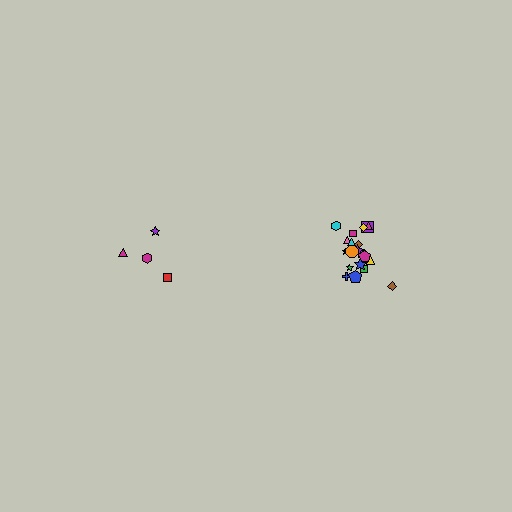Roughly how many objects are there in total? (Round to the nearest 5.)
Roughly 25 objects in total.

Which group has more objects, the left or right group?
The right group.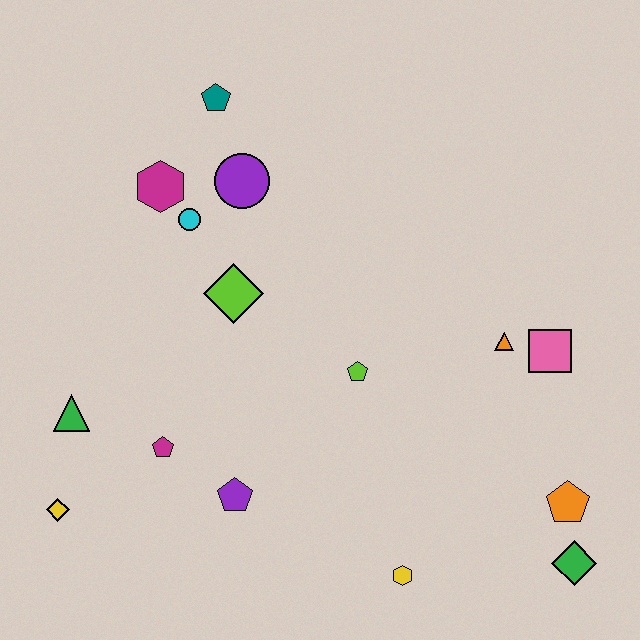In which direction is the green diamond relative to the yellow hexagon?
The green diamond is to the right of the yellow hexagon.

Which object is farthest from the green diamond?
The teal pentagon is farthest from the green diamond.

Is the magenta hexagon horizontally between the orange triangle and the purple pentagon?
No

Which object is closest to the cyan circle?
The magenta hexagon is closest to the cyan circle.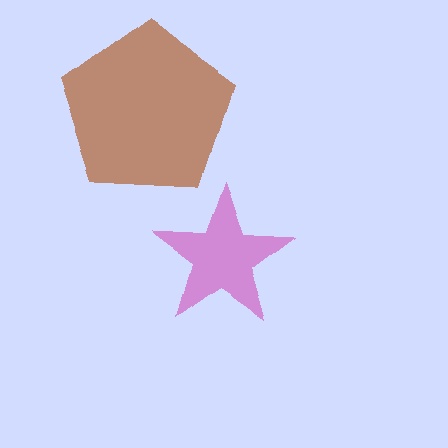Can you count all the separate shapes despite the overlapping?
Yes, there are 2 separate shapes.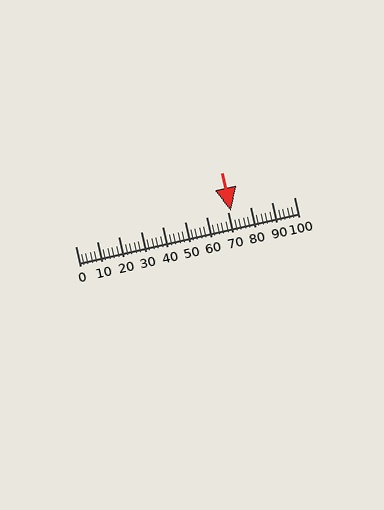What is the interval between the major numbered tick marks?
The major tick marks are spaced 10 units apart.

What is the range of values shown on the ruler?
The ruler shows values from 0 to 100.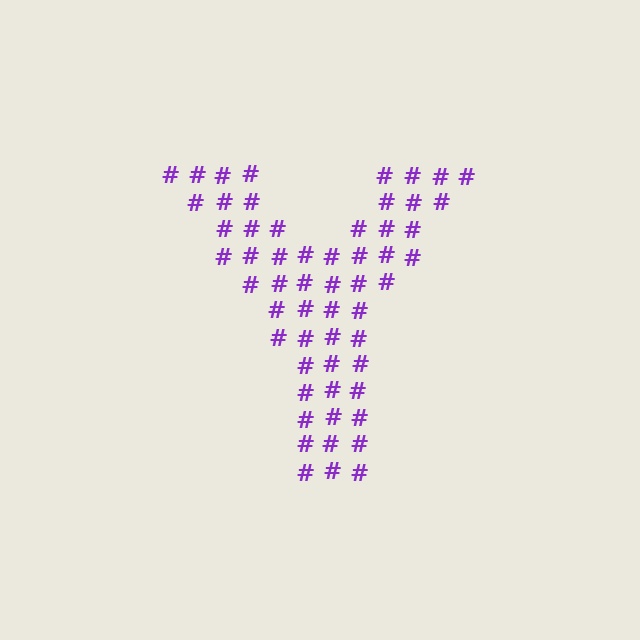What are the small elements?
The small elements are hash symbols.